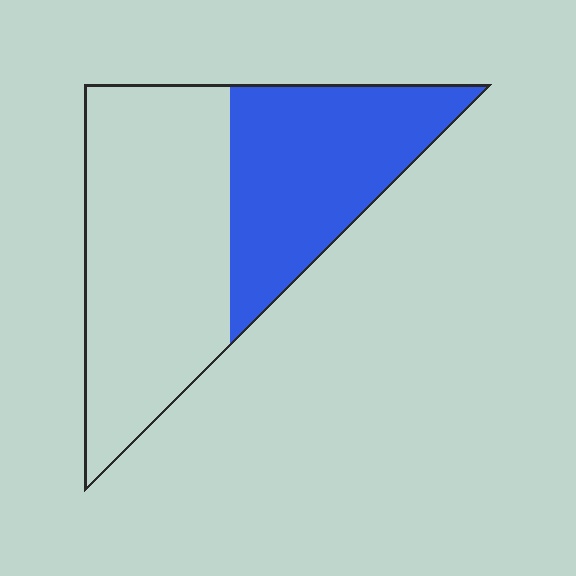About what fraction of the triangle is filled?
About two fifths (2/5).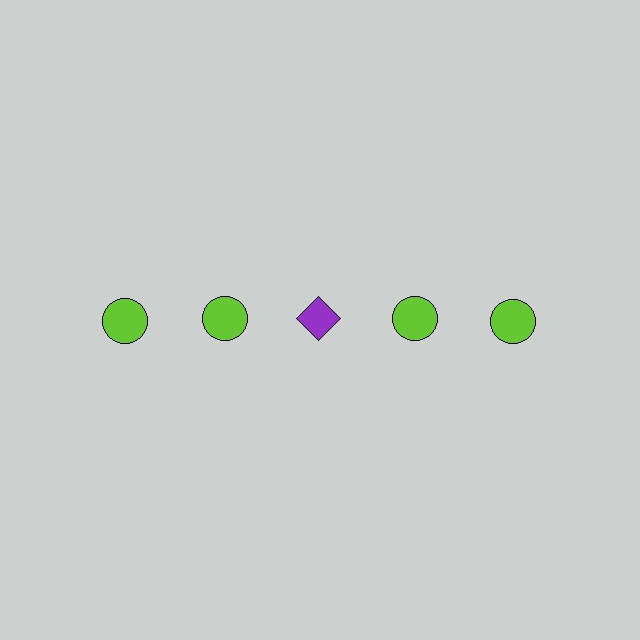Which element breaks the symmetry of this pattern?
The purple diamond in the top row, center column breaks the symmetry. All other shapes are lime circles.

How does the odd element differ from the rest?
It differs in both color (purple instead of lime) and shape (diamond instead of circle).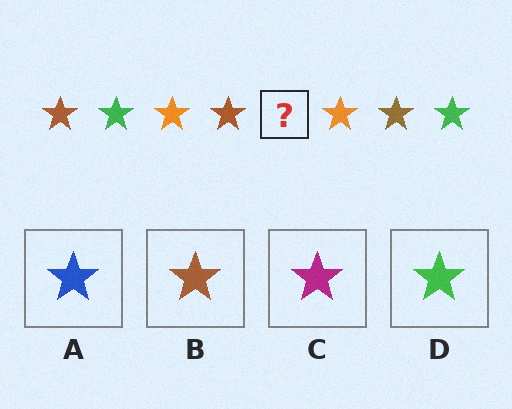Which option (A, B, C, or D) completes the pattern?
D.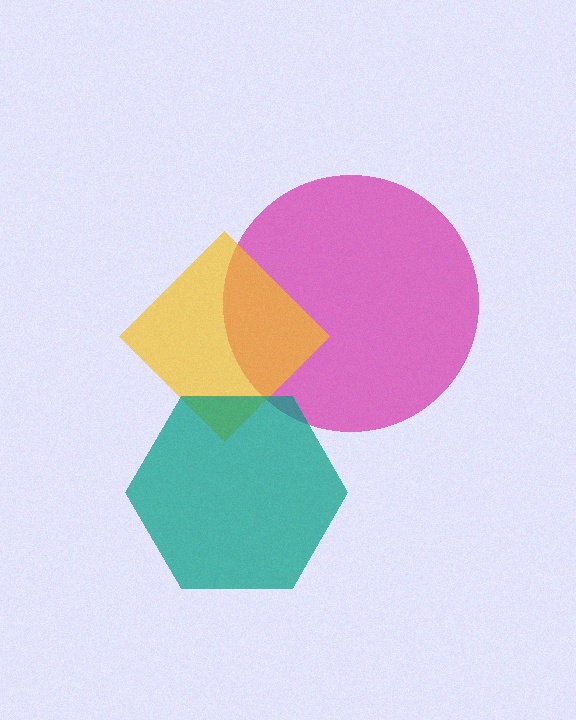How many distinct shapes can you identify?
There are 3 distinct shapes: a magenta circle, a yellow diamond, a teal hexagon.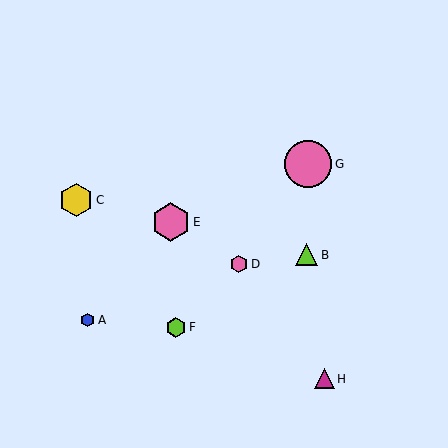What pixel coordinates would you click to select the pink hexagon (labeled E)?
Click at (171, 222) to select the pink hexagon E.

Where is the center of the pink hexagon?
The center of the pink hexagon is at (239, 264).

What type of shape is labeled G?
Shape G is a pink circle.